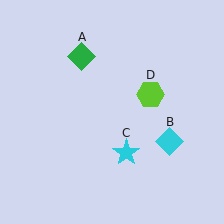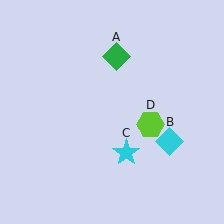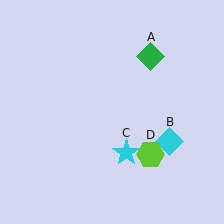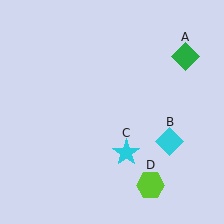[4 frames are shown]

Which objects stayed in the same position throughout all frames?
Cyan diamond (object B) and cyan star (object C) remained stationary.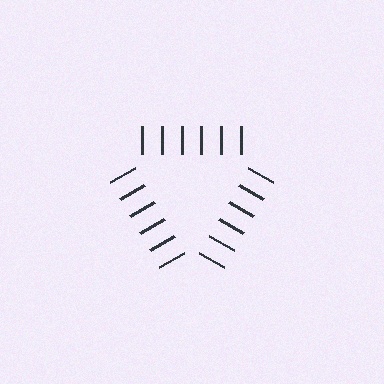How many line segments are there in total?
18 — 6 along each of the 3 edges.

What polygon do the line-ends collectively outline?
An illusory triangle — the line segments terminate on its edges but no continuous stroke is drawn.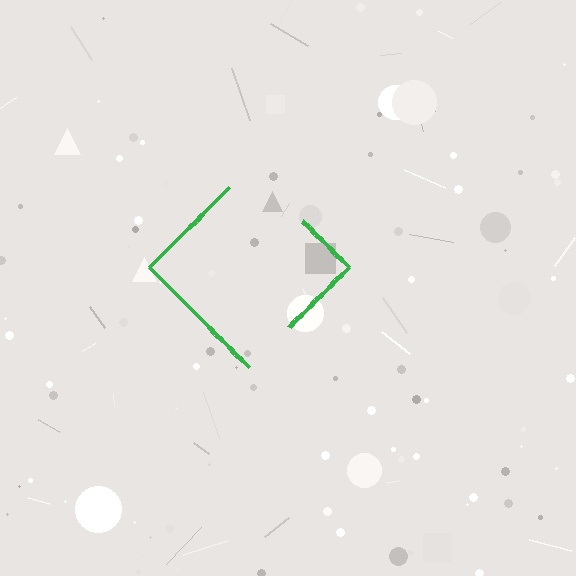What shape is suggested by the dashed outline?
The dashed outline suggests a diamond.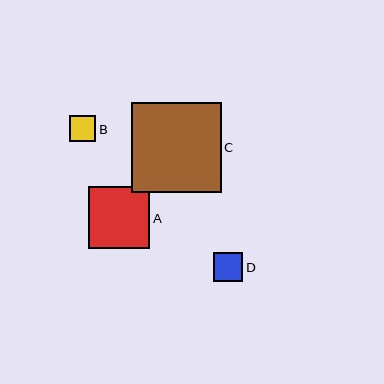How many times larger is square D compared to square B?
Square D is approximately 1.1 times the size of square B.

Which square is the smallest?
Square B is the smallest with a size of approximately 26 pixels.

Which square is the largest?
Square C is the largest with a size of approximately 90 pixels.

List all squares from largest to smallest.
From largest to smallest: C, A, D, B.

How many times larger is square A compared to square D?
Square A is approximately 2.1 times the size of square D.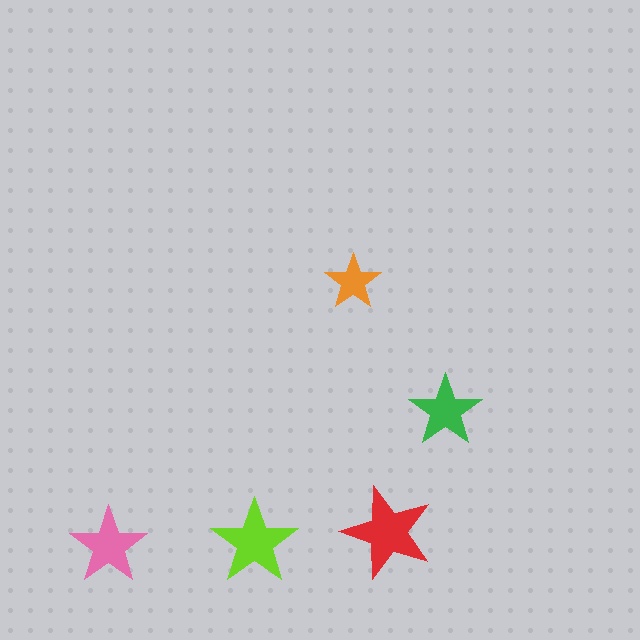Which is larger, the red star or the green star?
The red one.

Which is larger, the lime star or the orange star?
The lime one.